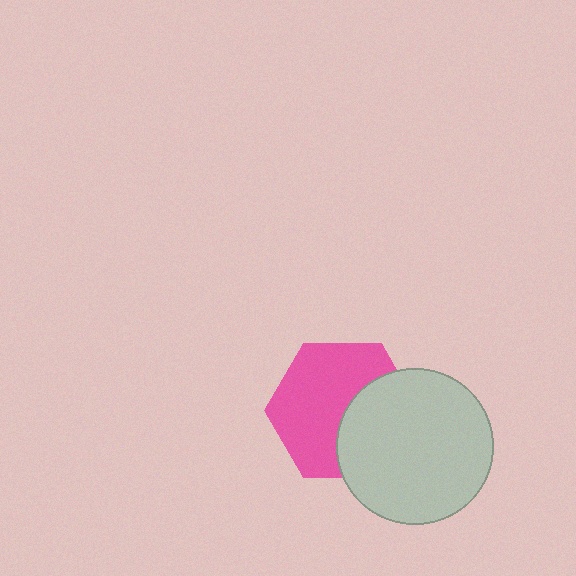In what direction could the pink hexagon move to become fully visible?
The pink hexagon could move left. That would shift it out from behind the light gray circle entirely.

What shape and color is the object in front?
The object in front is a light gray circle.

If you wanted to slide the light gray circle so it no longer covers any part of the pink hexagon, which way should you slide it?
Slide it right — that is the most direct way to separate the two shapes.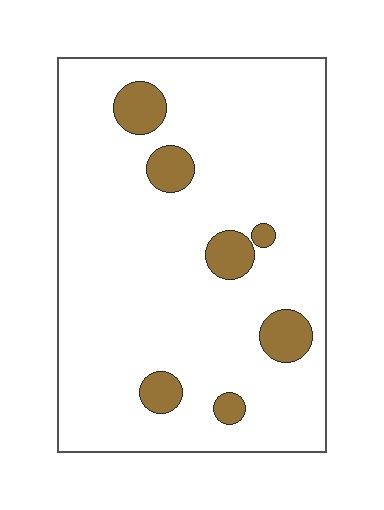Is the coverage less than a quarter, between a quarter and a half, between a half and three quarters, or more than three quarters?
Less than a quarter.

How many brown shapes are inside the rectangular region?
7.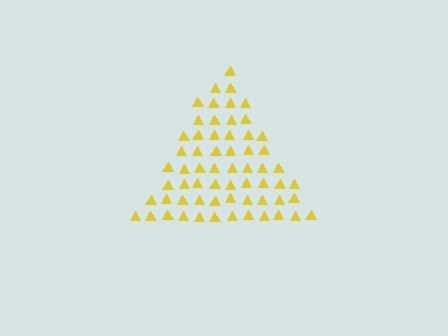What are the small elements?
The small elements are triangles.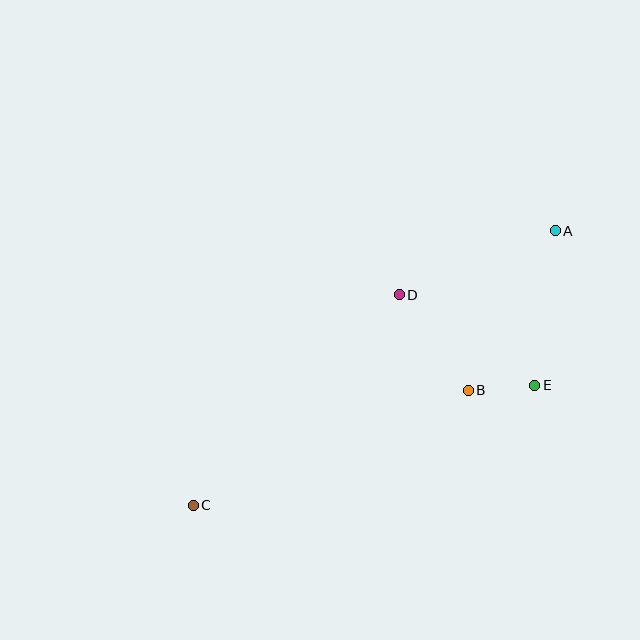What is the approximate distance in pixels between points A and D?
The distance between A and D is approximately 169 pixels.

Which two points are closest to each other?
Points B and E are closest to each other.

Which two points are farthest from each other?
Points A and C are farthest from each other.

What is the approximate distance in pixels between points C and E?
The distance between C and E is approximately 362 pixels.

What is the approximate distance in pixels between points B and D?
The distance between B and D is approximately 118 pixels.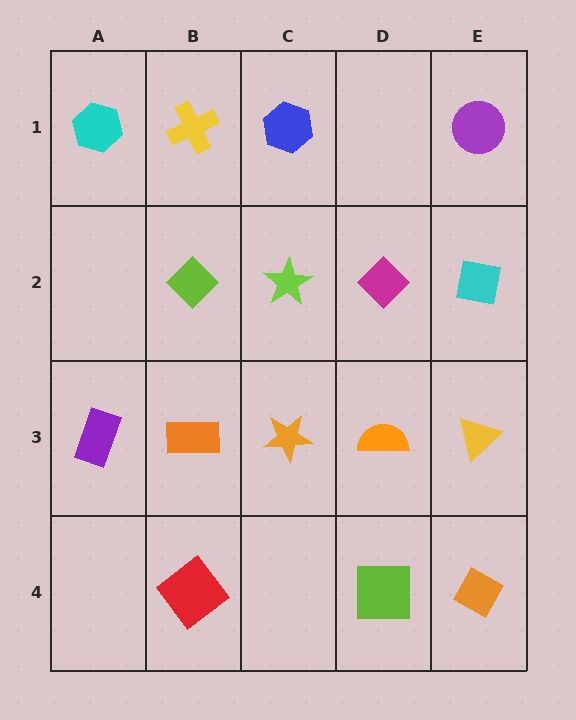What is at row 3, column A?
A purple rectangle.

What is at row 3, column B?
An orange rectangle.